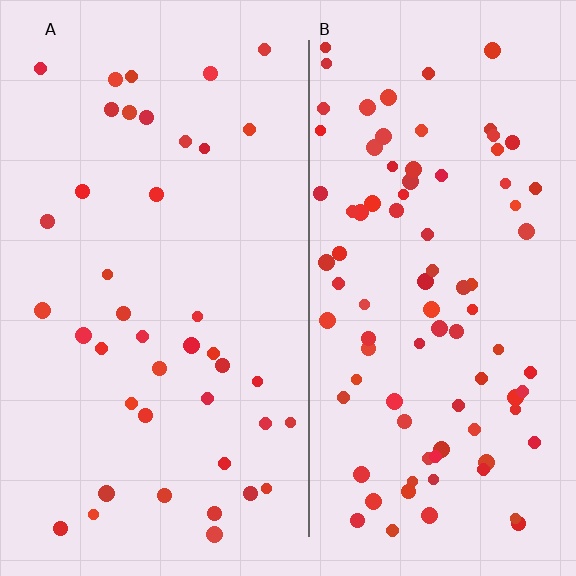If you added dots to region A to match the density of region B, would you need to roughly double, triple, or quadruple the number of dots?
Approximately double.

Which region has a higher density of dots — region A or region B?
B (the right).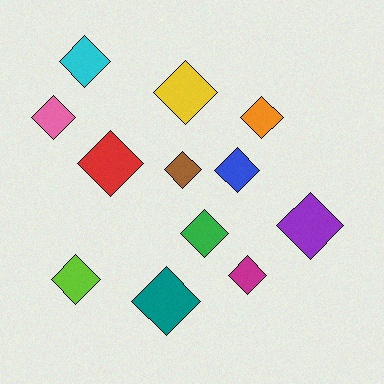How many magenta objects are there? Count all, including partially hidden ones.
There is 1 magenta object.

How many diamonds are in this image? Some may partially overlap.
There are 12 diamonds.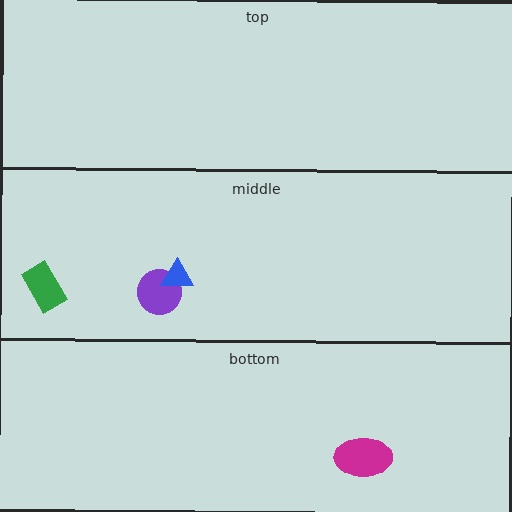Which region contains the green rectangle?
The middle region.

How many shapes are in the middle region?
3.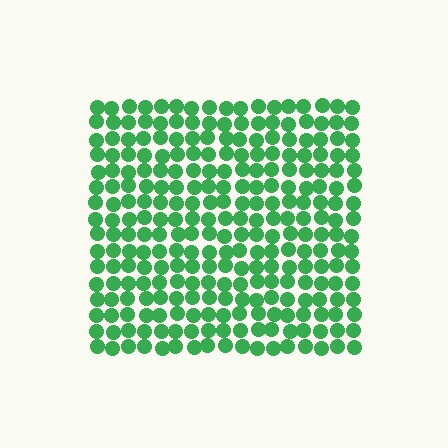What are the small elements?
The small elements are circles.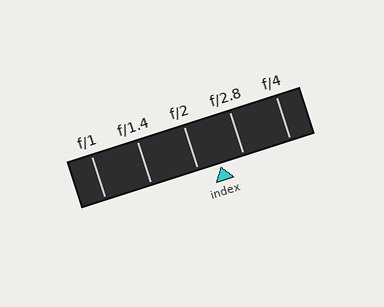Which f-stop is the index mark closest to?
The index mark is closest to f/2.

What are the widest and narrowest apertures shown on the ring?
The widest aperture shown is f/1 and the narrowest is f/4.